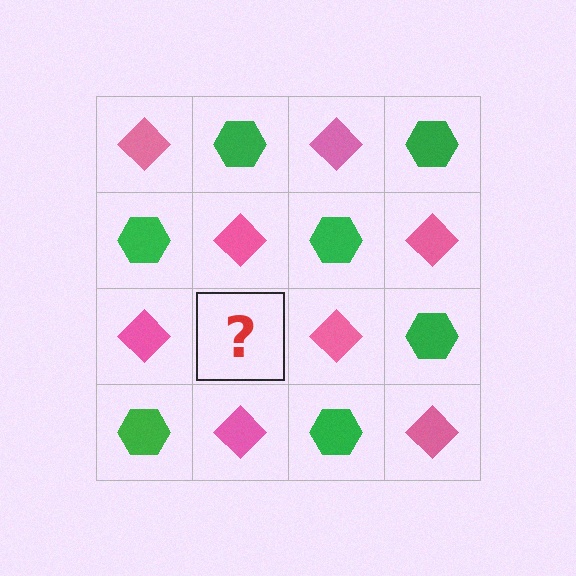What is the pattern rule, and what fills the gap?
The rule is that it alternates pink diamond and green hexagon in a checkerboard pattern. The gap should be filled with a green hexagon.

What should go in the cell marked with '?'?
The missing cell should contain a green hexagon.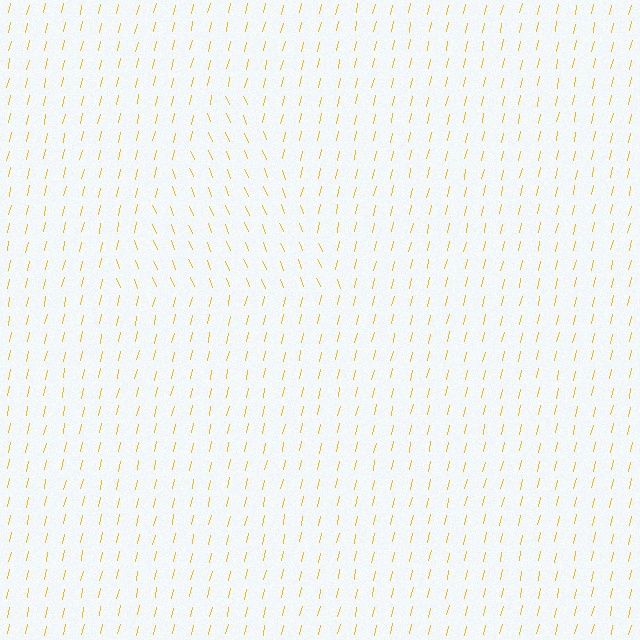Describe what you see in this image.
The image is filled with small yellow line segments. A triangle region in the image has lines oriented differently from the surrounding lines, creating a visible texture boundary.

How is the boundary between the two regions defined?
The boundary is defined purely by a change in line orientation (approximately 34 degrees difference). All lines are the same color and thickness.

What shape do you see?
I see a triangle.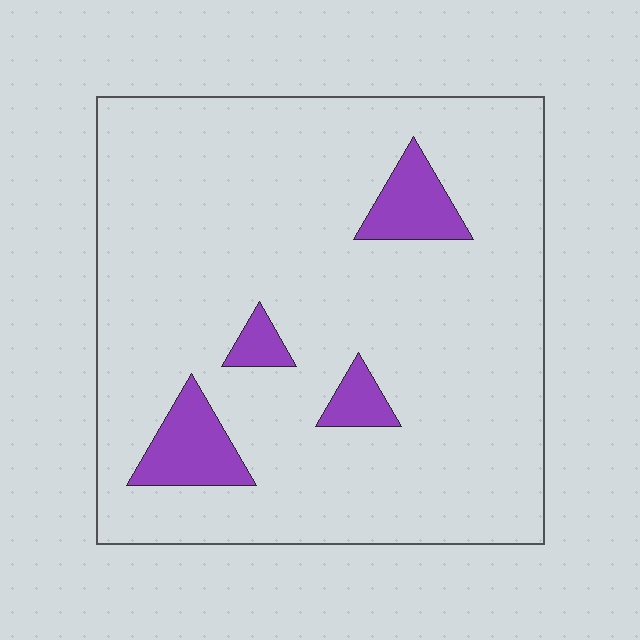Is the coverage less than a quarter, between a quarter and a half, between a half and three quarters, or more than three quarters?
Less than a quarter.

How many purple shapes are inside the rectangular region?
4.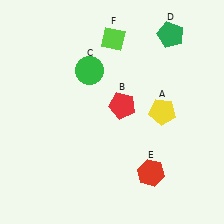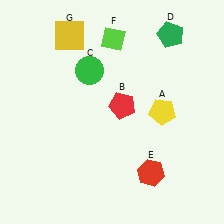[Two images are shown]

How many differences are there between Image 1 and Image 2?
There is 1 difference between the two images.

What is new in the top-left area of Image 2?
A yellow square (G) was added in the top-left area of Image 2.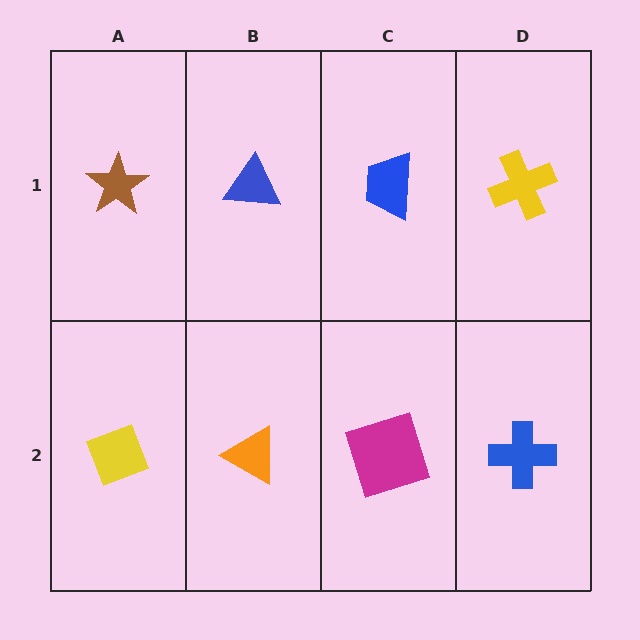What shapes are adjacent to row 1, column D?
A blue cross (row 2, column D), a blue trapezoid (row 1, column C).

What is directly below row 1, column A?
A yellow diamond.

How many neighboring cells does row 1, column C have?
3.